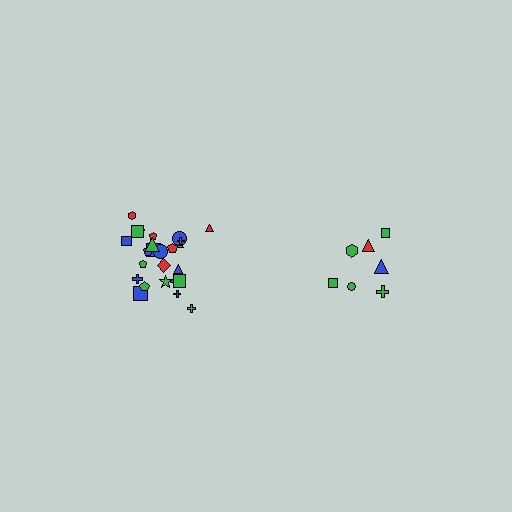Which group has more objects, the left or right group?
The left group.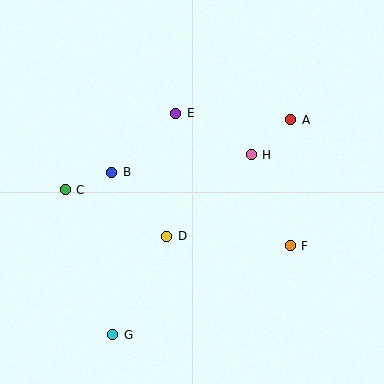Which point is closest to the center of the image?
Point D at (167, 236) is closest to the center.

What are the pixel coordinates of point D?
Point D is at (167, 236).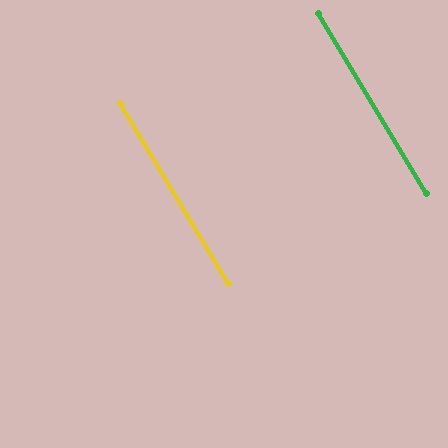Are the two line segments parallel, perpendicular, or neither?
Parallel — their directions differ by only 0.1°.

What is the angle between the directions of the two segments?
Approximately 0 degrees.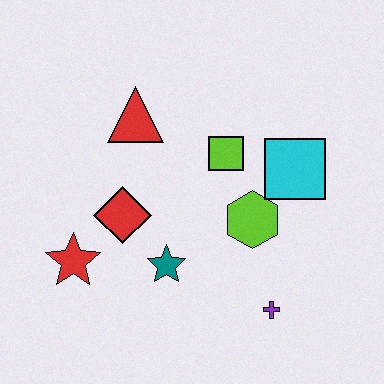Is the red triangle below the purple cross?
No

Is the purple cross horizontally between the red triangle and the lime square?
No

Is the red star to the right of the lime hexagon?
No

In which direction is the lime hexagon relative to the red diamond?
The lime hexagon is to the right of the red diamond.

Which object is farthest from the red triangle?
The purple cross is farthest from the red triangle.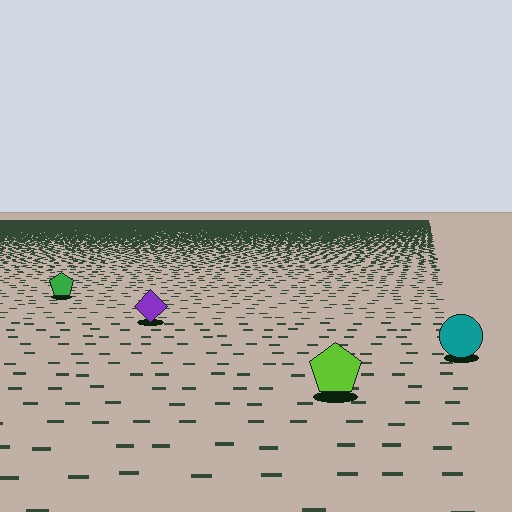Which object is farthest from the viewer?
The green pentagon is farthest from the viewer. It appears smaller and the ground texture around it is denser.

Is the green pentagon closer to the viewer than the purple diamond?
No. The purple diamond is closer — you can tell from the texture gradient: the ground texture is coarser near it.